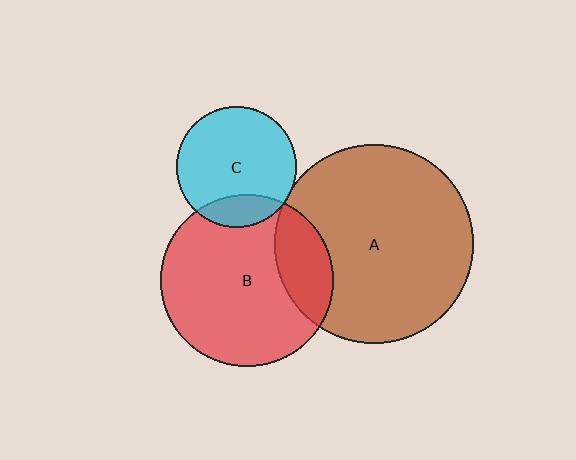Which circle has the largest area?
Circle A (brown).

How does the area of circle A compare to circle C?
Approximately 2.7 times.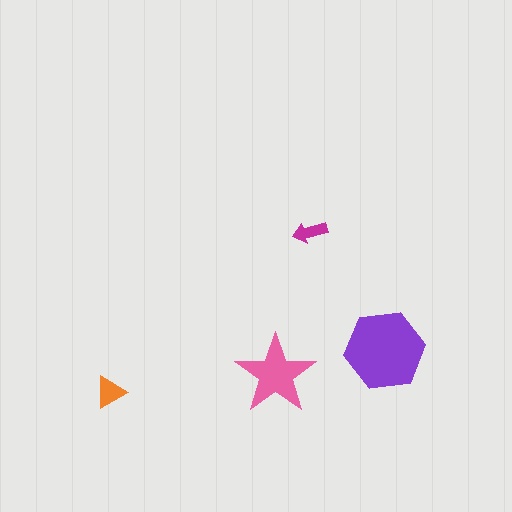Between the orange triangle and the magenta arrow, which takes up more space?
The orange triangle.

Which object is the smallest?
The magenta arrow.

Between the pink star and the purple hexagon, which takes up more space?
The purple hexagon.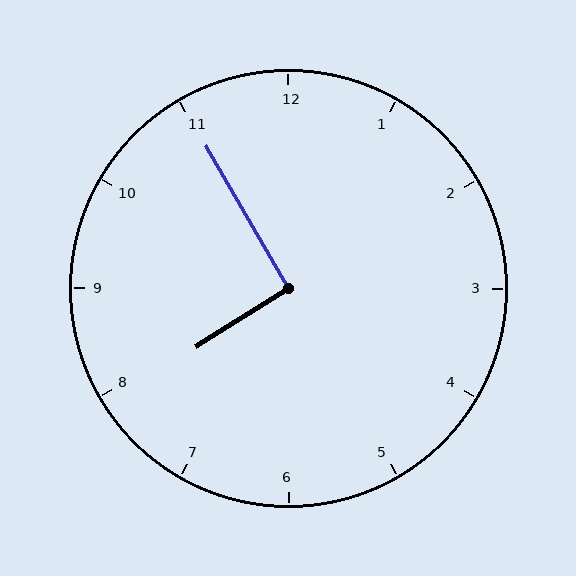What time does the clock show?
7:55.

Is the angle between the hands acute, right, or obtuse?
It is right.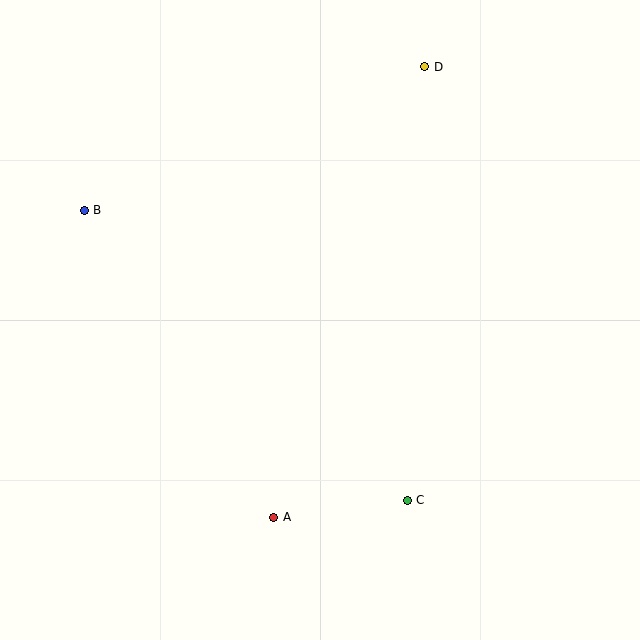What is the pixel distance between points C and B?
The distance between C and B is 434 pixels.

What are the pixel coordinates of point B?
Point B is at (84, 210).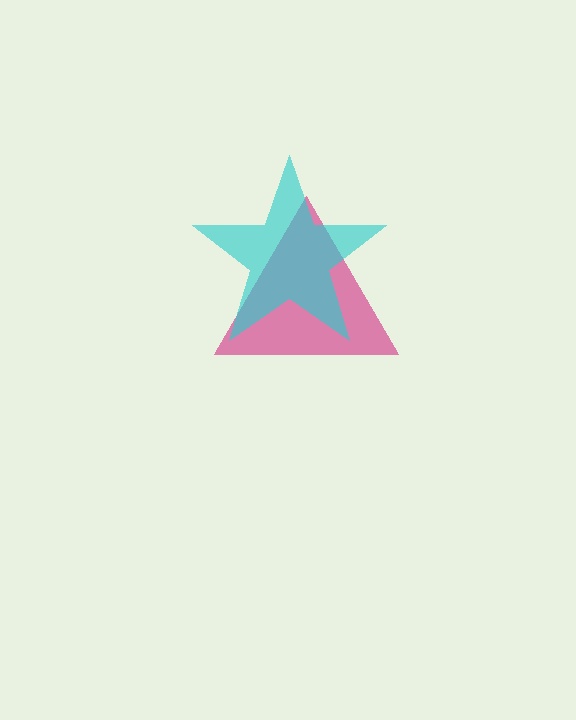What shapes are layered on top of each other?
The layered shapes are: a magenta triangle, a cyan star.